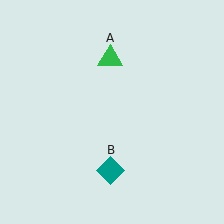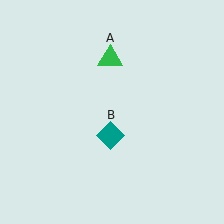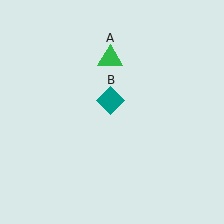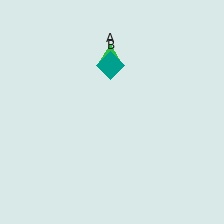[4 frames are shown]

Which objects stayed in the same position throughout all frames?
Green triangle (object A) remained stationary.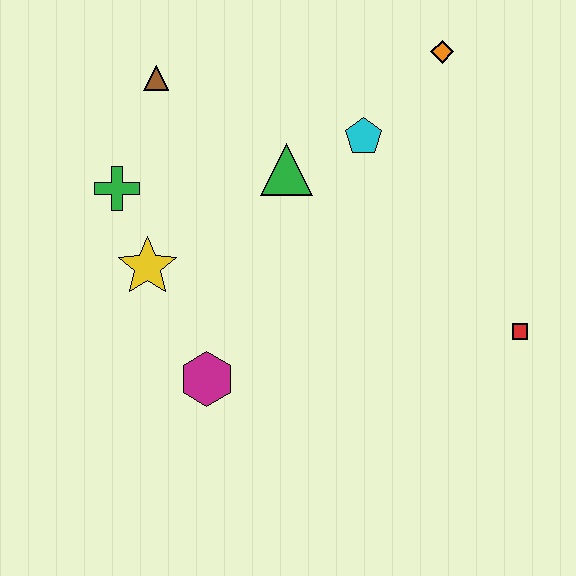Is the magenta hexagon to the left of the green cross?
No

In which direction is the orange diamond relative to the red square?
The orange diamond is above the red square.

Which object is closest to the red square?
The cyan pentagon is closest to the red square.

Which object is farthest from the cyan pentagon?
The magenta hexagon is farthest from the cyan pentagon.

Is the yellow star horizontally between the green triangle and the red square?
No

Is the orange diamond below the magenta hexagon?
No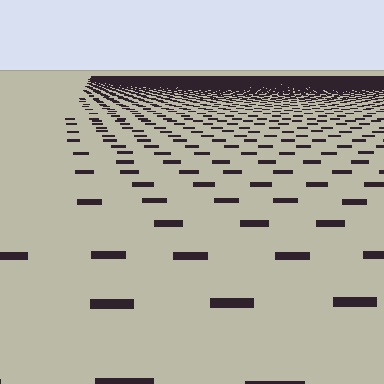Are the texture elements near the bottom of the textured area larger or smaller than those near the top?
Larger. Near the bottom, elements are closer to the viewer and appear at a bigger on-screen size.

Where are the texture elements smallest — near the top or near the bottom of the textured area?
Near the top.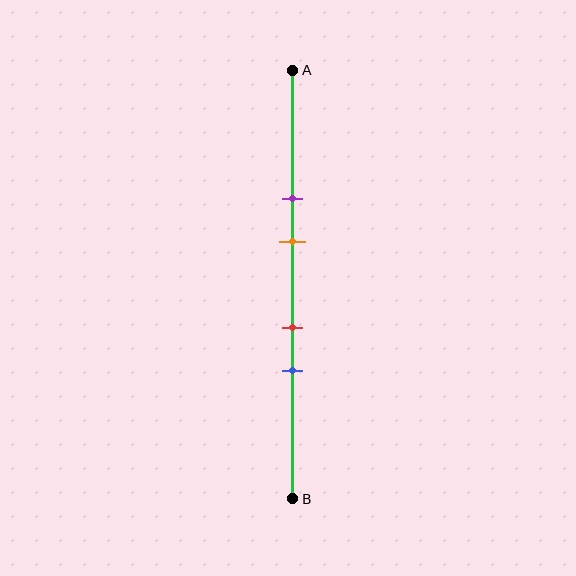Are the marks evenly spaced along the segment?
No, the marks are not evenly spaced.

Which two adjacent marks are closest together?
The red and blue marks are the closest adjacent pair.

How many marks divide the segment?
There are 4 marks dividing the segment.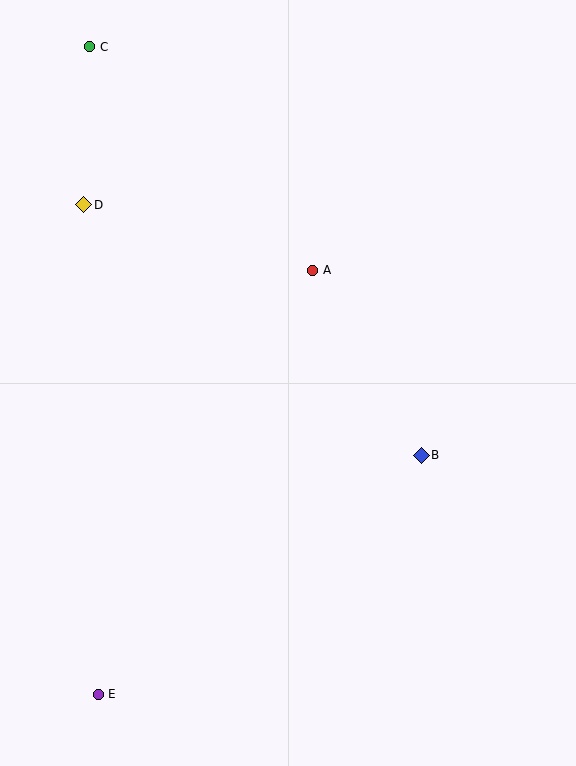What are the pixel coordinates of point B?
Point B is at (421, 455).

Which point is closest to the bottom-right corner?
Point B is closest to the bottom-right corner.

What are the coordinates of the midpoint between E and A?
The midpoint between E and A is at (206, 482).